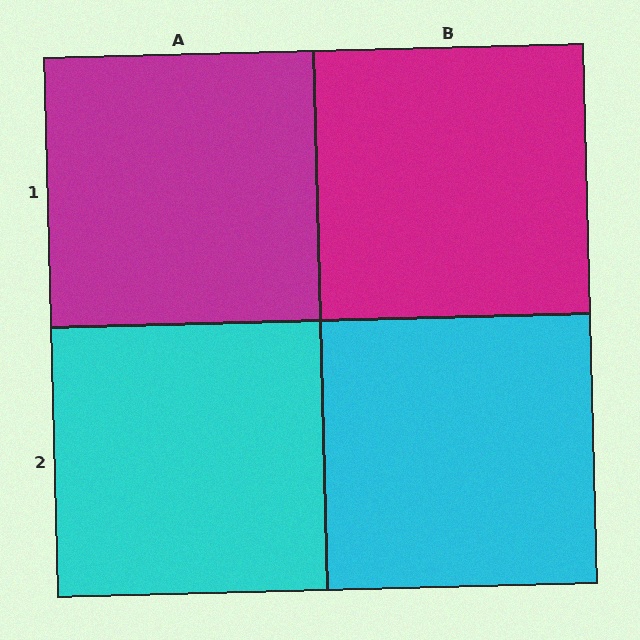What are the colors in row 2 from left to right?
Cyan, cyan.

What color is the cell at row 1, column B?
Magenta.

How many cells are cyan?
2 cells are cyan.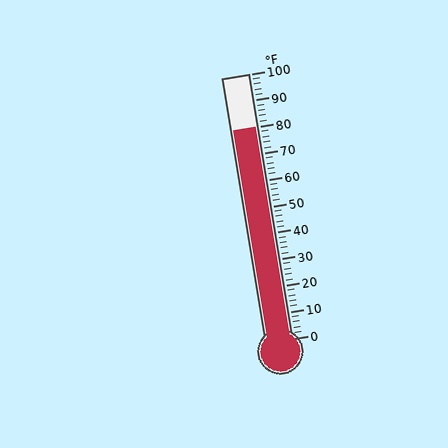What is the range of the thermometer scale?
The thermometer scale ranges from 0°F to 100°F.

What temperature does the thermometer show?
The thermometer shows approximately 80°F.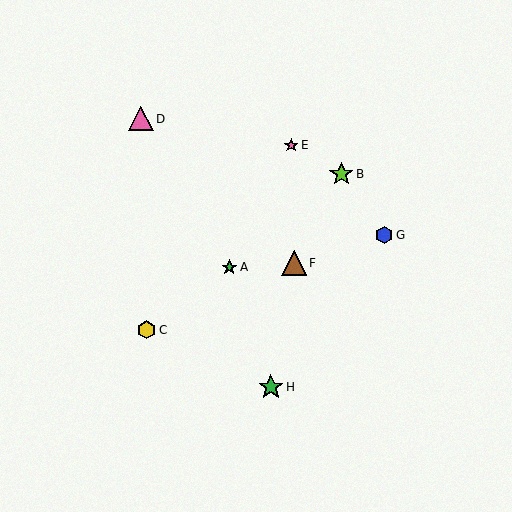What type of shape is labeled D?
Shape D is a pink triangle.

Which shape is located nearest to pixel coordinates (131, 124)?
The pink triangle (labeled D) at (141, 119) is nearest to that location.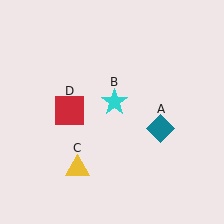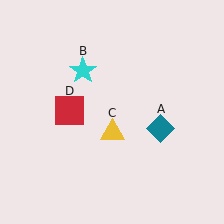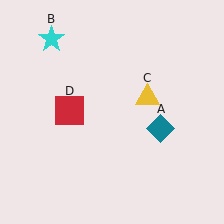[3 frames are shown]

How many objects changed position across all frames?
2 objects changed position: cyan star (object B), yellow triangle (object C).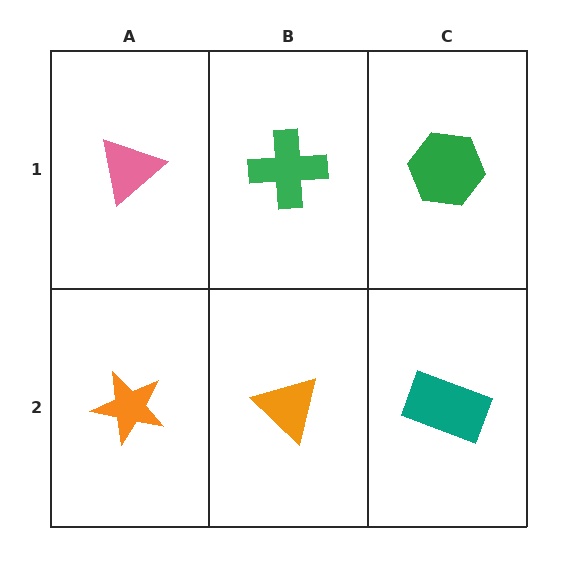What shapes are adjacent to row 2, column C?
A green hexagon (row 1, column C), an orange triangle (row 2, column B).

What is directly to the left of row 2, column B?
An orange star.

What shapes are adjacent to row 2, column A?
A pink triangle (row 1, column A), an orange triangle (row 2, column B).